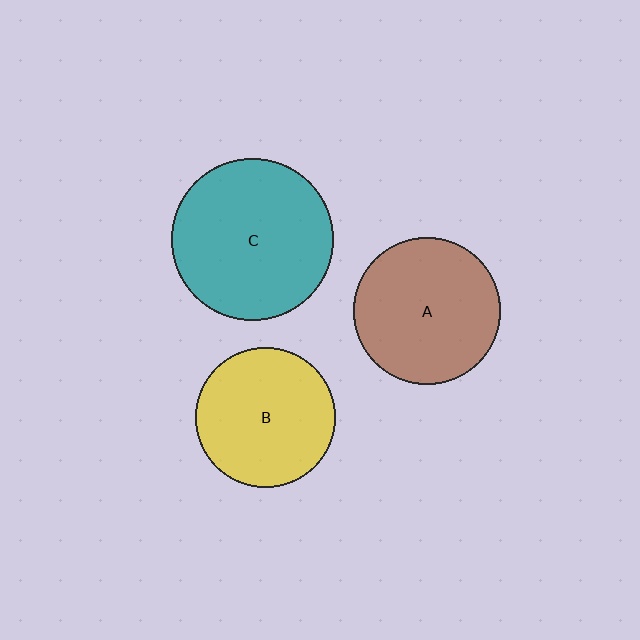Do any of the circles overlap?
No, none of the circles overlap.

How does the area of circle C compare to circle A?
Approximately 1.2 times.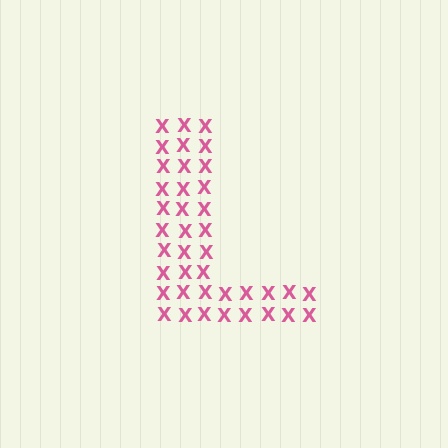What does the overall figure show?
The overall figure shows the letter L.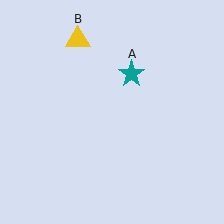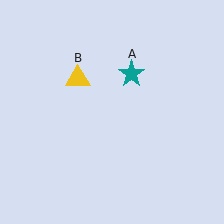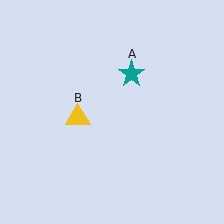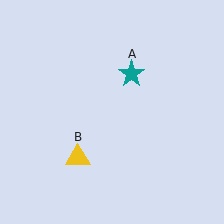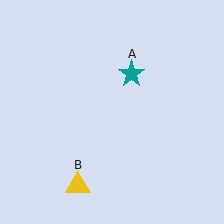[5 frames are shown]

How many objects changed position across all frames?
1 object changed position: yellow triangle (object B).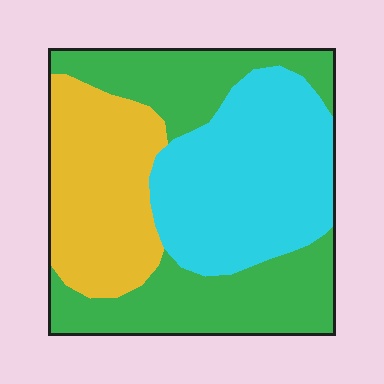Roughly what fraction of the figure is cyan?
Cyan covers roughly 35% of the figure.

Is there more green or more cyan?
Green.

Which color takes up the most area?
Green, at roughly 40%.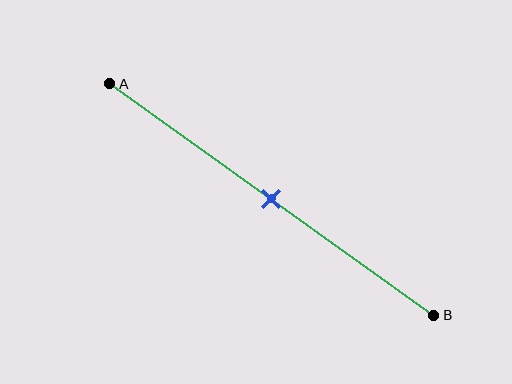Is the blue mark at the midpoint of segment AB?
Yes, the mark is approximately at the midpoint.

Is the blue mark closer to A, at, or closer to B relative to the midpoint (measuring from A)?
The blue mark is approximately at the midpoint of segment AB.